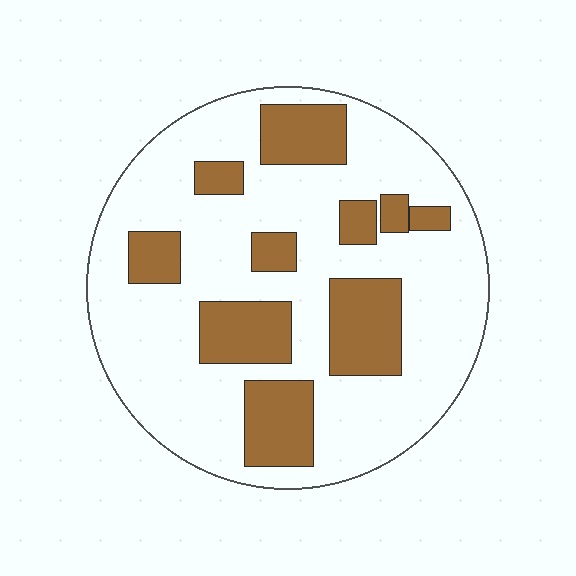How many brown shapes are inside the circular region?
10.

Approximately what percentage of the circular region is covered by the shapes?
Approximately 25%.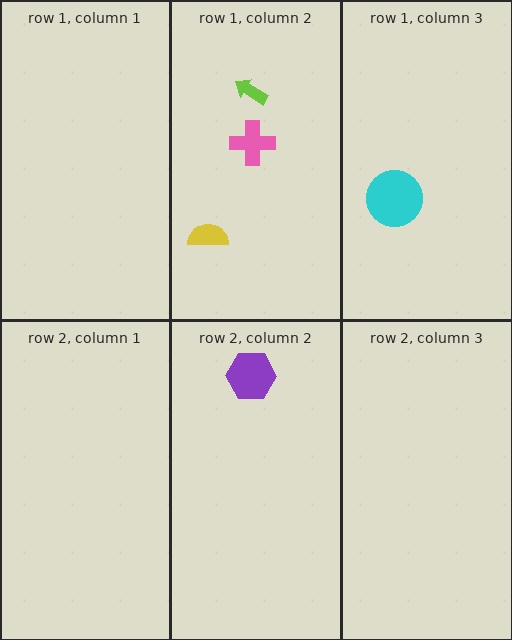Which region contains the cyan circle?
The row 1, column 3 region.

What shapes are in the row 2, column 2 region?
The purple hexagon.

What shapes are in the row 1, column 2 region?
The pink cross, the yellow semicircle, the lime arrow.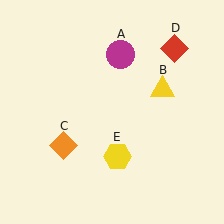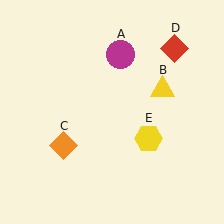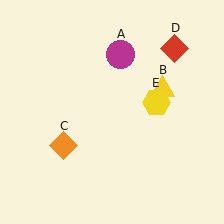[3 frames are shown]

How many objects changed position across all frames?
1 object changed position: yellow hexagon (object E).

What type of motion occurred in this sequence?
The yellow hexagon (object E) rotated counterclockwise around the center of the scene.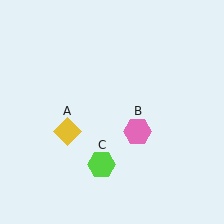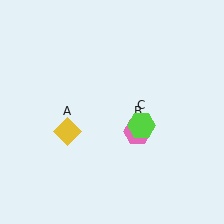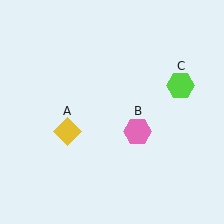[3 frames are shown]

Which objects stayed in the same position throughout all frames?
Yellow diamond (object A) and pink hexagon (object B) remained stationary.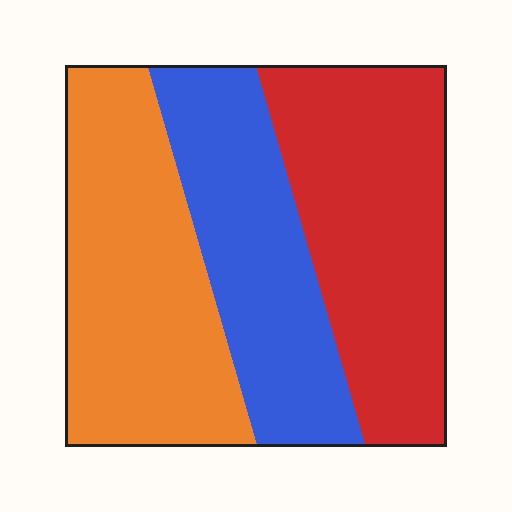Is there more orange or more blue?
Orange.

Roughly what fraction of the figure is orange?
Orange takes up between a quarter and a half of the figure.